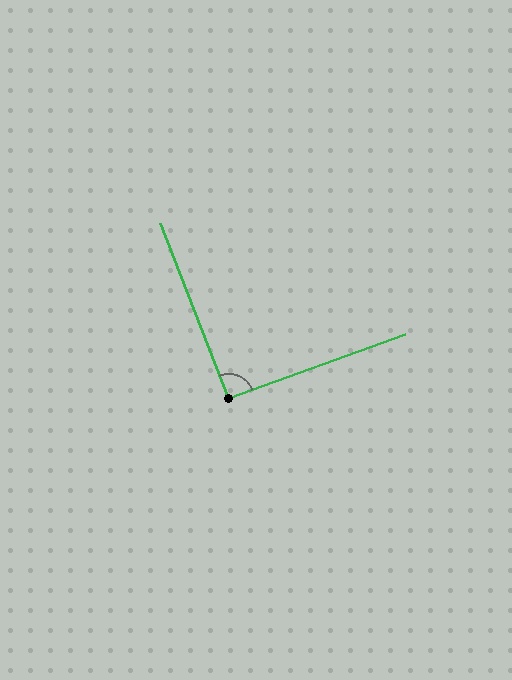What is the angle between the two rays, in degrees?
Approximately 91 degrees.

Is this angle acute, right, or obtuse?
It is approximately a right angle.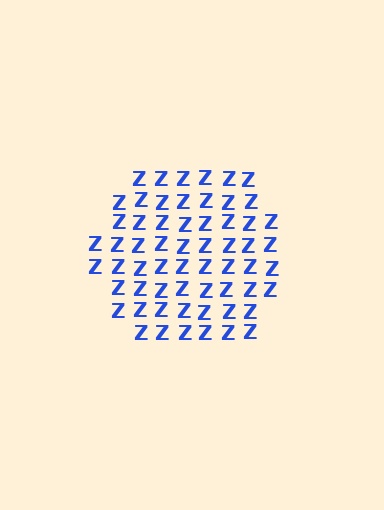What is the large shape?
The large shape is a hexagon.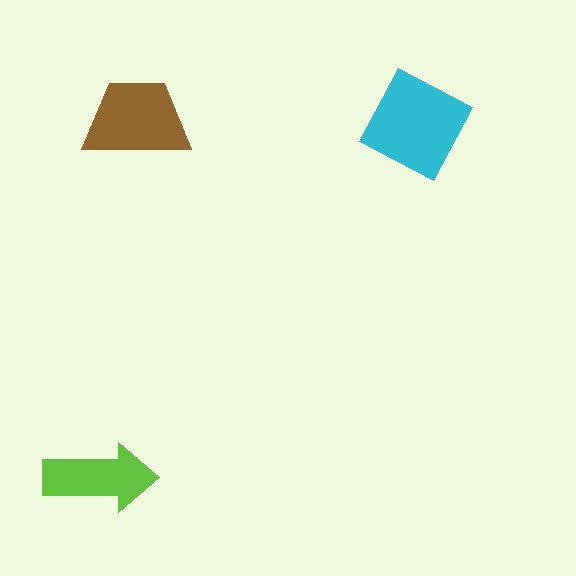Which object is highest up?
The brown trapezoid is topmost.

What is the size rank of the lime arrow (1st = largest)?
3rd.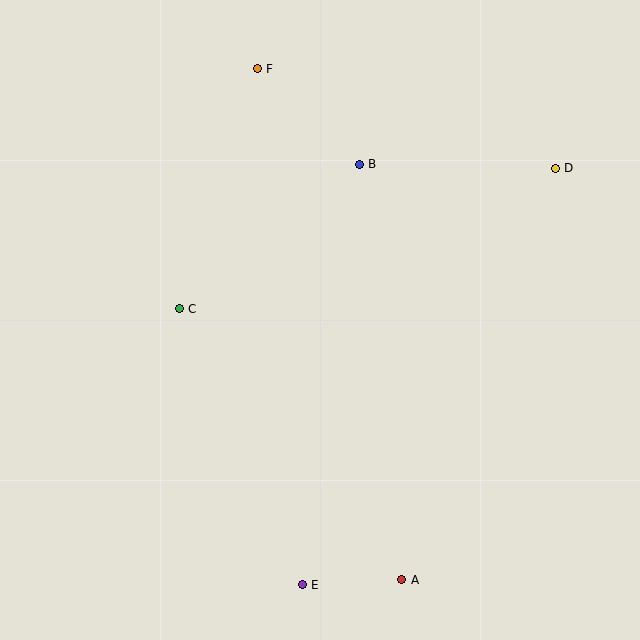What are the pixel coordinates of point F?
Point F is at (257, 69).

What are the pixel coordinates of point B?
Point B is at (359, 164).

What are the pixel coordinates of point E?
Point E is at (302, 585).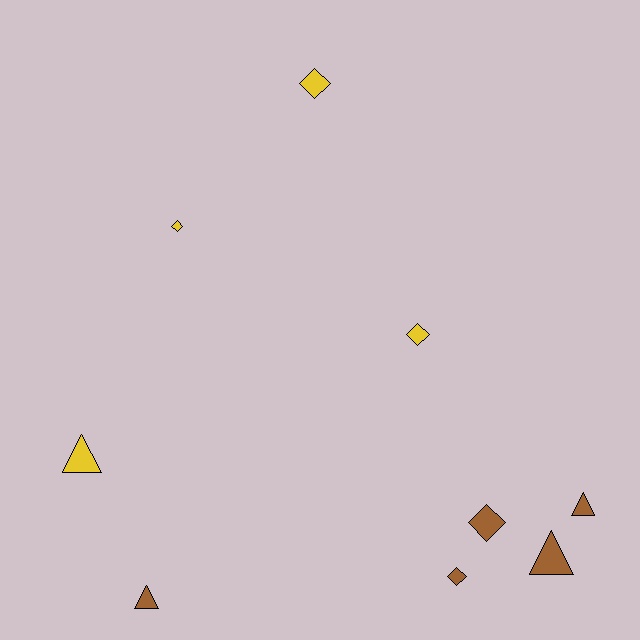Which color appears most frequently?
Brown, with 5 objects.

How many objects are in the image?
There are 9 objects.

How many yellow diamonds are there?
There are 3 yellow diamonds.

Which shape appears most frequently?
Diamond, with 5 objects.